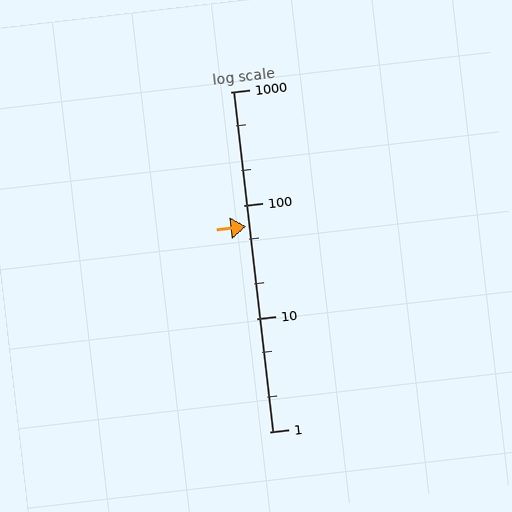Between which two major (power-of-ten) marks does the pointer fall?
The pointer is between 10 and 100.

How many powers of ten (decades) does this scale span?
The scale spans 3 decades, from 1 to 1000.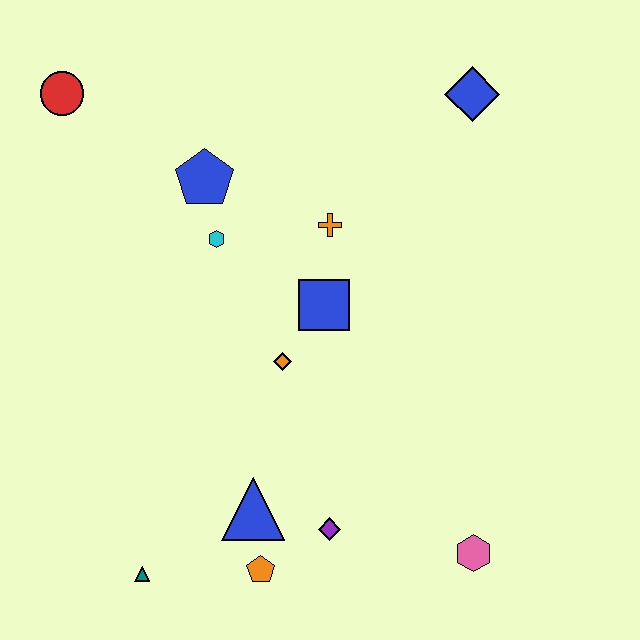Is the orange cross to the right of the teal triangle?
Yes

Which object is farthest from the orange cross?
The teal triangle is farthest from the orange cross.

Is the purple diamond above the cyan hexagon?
No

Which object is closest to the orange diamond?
The blue square is closest to the orange diamond.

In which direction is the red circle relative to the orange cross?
The red circle is to the left of the orange cross.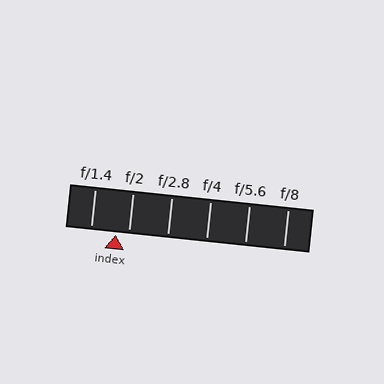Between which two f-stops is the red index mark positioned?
The index mark is between f/1.4 and f/2.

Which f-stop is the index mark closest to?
The index mark is closest to f/2.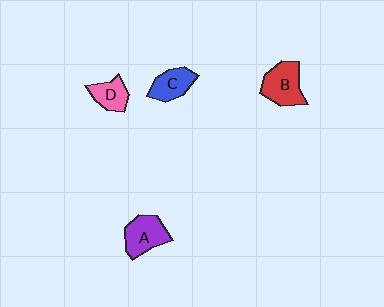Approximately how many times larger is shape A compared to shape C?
Approximately 1.2 times.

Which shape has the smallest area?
Shape D (pink).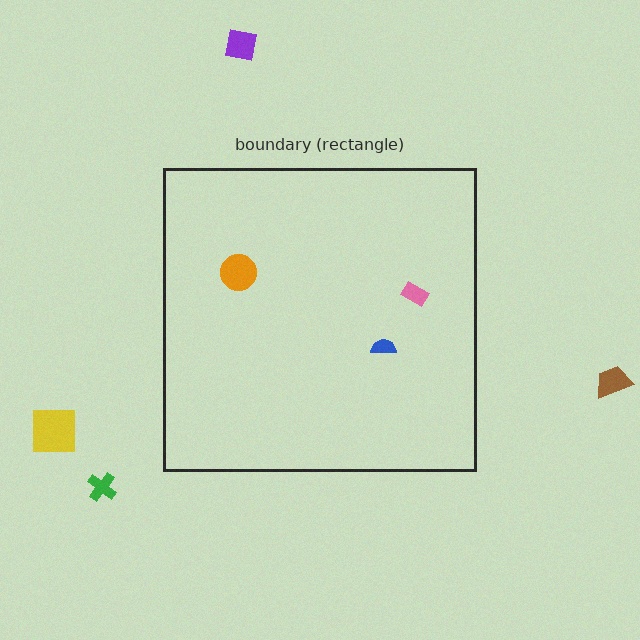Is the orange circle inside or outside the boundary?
Inside.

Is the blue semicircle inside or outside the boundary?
Inside.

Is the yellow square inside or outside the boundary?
Outside.